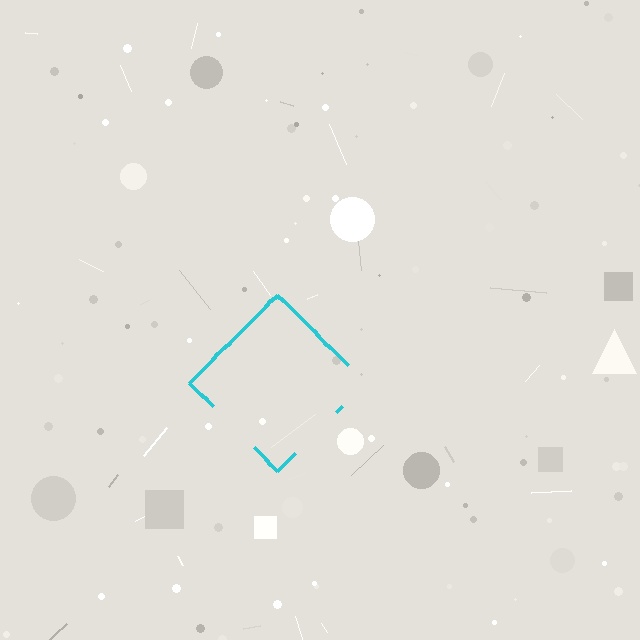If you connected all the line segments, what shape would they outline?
They would outline a diamond.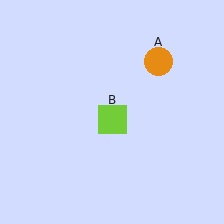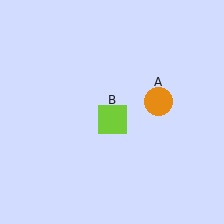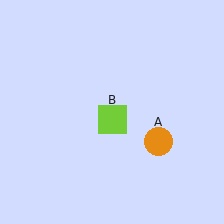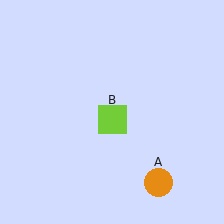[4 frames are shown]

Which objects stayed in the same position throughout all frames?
Lime square (object B) remained stationary.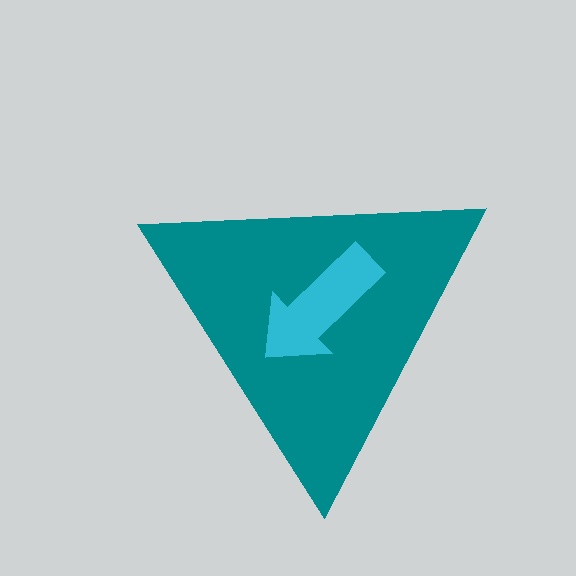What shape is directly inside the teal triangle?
The cyan arrow.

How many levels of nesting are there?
2.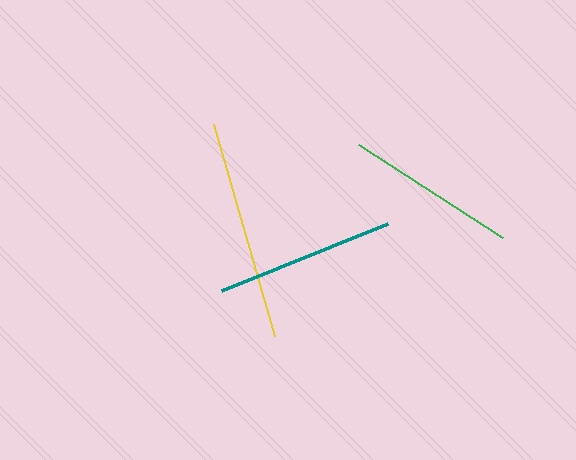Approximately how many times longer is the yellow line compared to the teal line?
The yellow line is approximately 1.2 times the length of the teal line.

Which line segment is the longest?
The yellow line is the longest at approximately 221 pixels.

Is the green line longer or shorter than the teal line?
The teal line is longer than the green line.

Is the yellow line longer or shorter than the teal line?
The yellow line is longer than the teal line.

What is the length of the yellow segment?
The yellow segment is approximately 221 pixels long.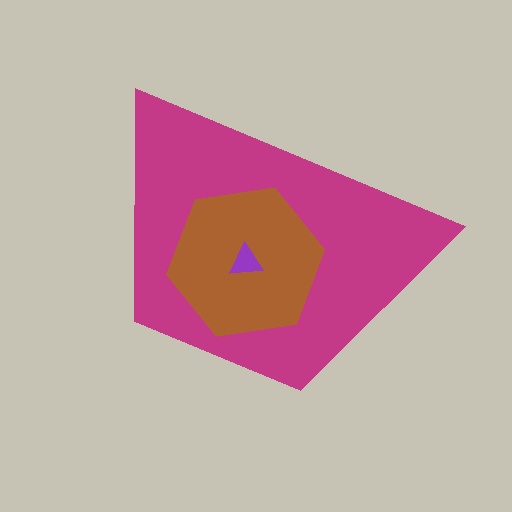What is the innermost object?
The purple triangle.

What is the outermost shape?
The magenta trapezoid.